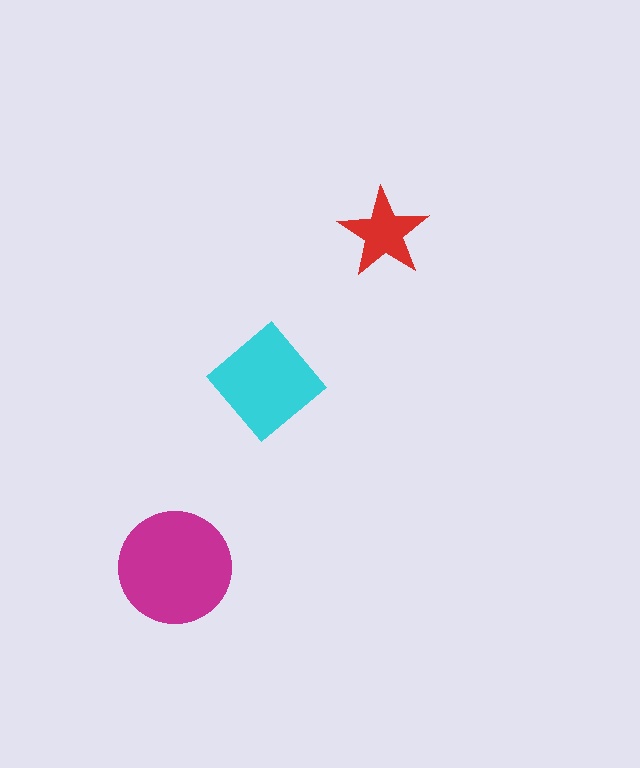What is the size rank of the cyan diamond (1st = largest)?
2nd.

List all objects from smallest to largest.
The red star, the cyan diamond, the magenta circle.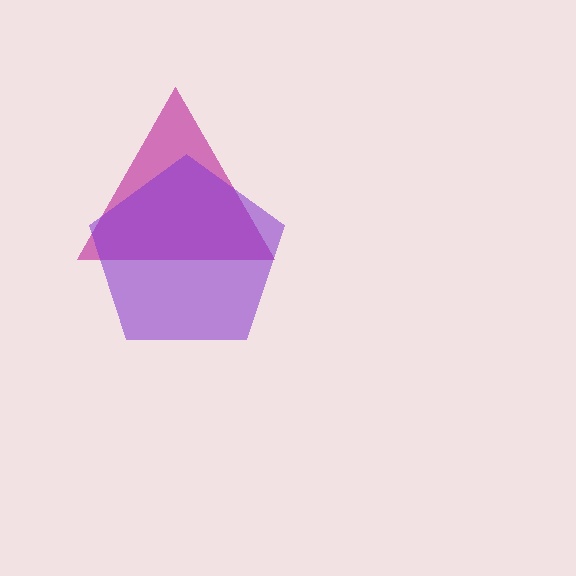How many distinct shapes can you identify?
There are 2 distinct shapes: a magenta triangle, a purple pentagon.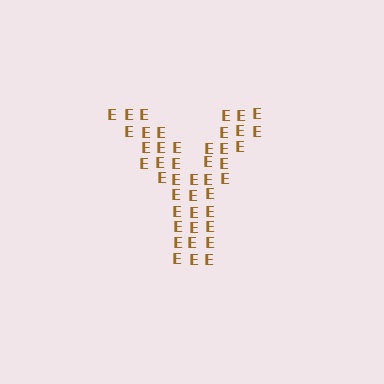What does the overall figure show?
The overall figure shows the letter Y.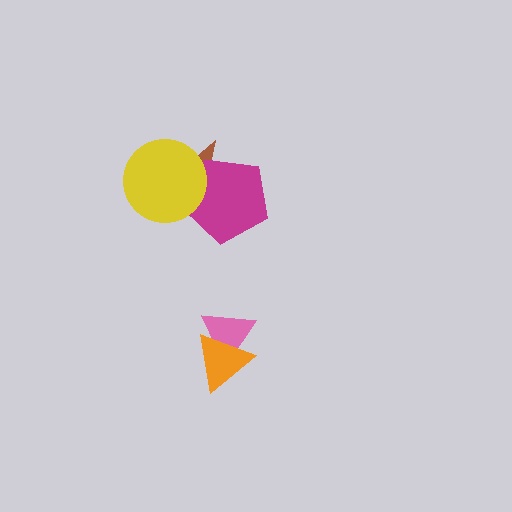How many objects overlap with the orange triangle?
1 object overlaps with the orange triangle.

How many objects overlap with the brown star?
2 objects overlap with the brown star.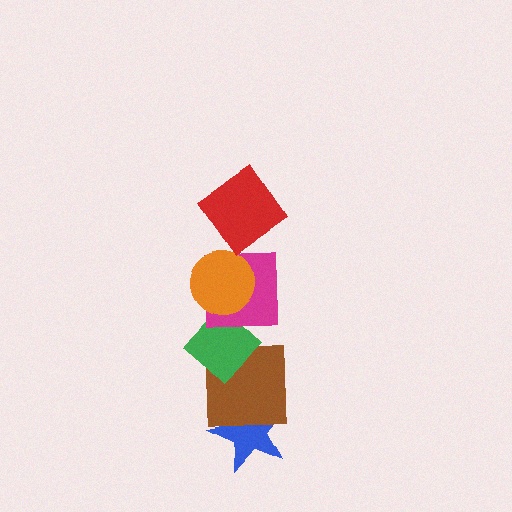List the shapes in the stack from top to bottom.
From top to bottom: the red diamond, the orange circle, the magenta square, the green diamond, the brown square, the blue star.